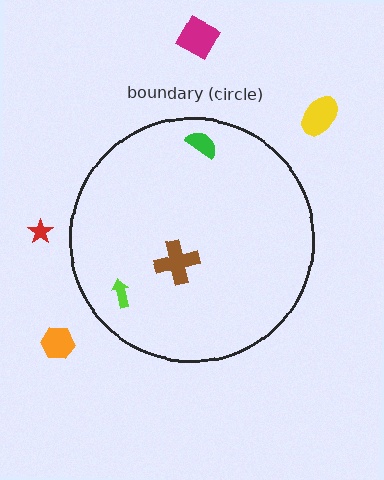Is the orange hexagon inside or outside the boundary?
Outside.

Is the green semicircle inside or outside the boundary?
Inside.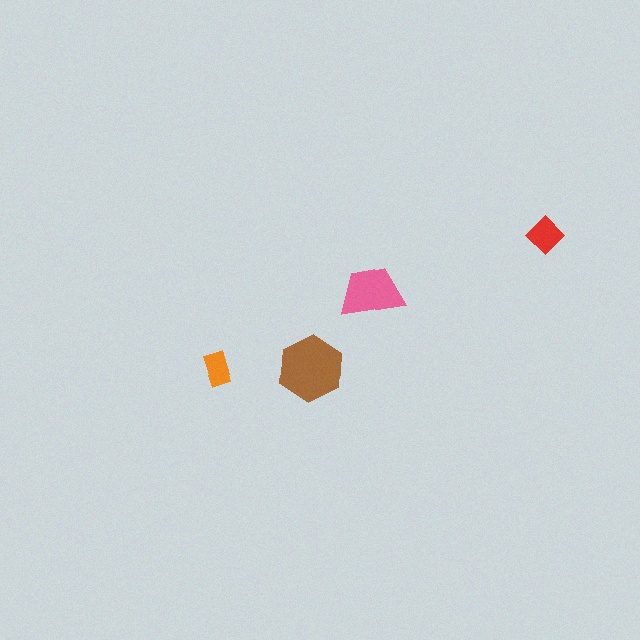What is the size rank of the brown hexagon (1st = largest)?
1st.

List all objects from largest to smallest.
The brown hexagon, the pink trapezoid, the red diamond, the orange rectangle.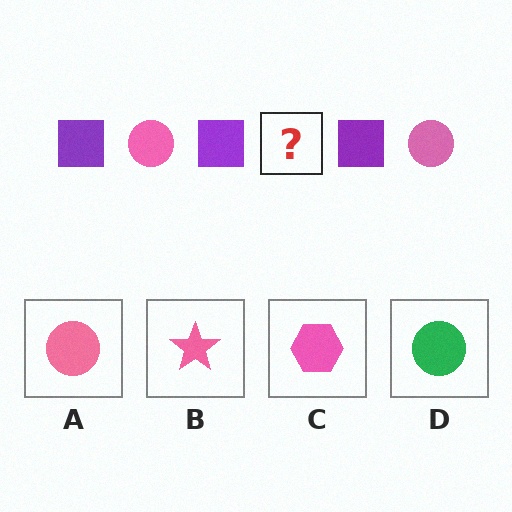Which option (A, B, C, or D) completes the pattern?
A.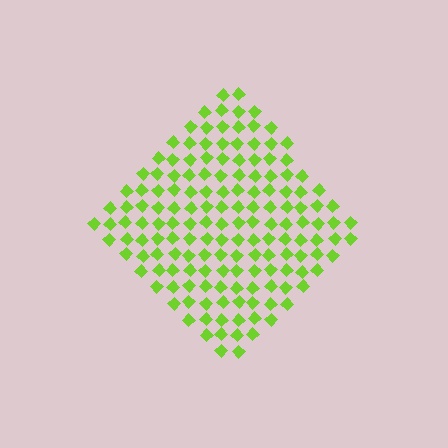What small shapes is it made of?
It is made of small diamonds.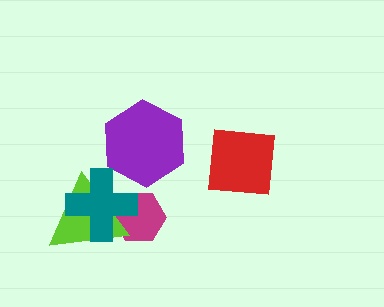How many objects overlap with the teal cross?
2 objects overlap with the teal cross.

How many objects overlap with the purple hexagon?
0 objects overlap with the purple hexagon.